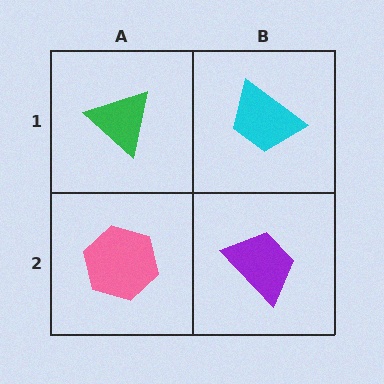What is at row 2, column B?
A purple trapezoid.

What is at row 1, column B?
A cyan trapezoid.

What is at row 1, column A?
A green triangle.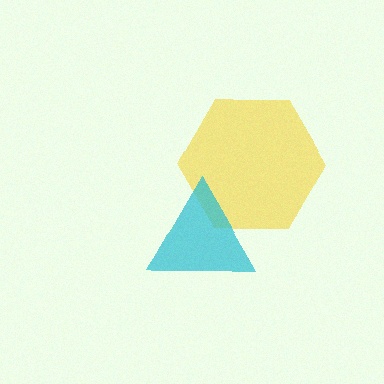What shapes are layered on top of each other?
The layered shapes are: a yellow hexagon, a cyan triangle.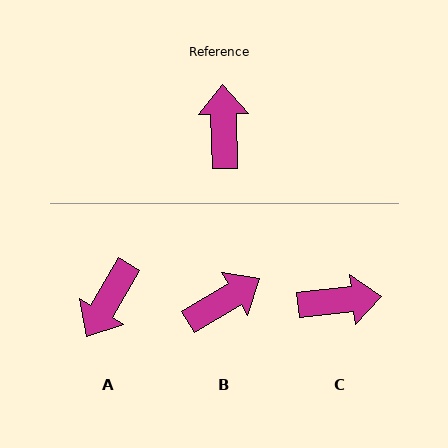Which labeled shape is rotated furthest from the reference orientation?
A, about 148 degrees away.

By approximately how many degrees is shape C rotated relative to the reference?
Approximately 86 degrees clockwise.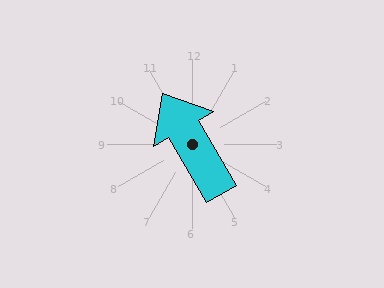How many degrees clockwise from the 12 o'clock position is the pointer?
Approximately 330 degrees.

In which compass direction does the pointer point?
Northwest.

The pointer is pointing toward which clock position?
Roughly 11 o'clock.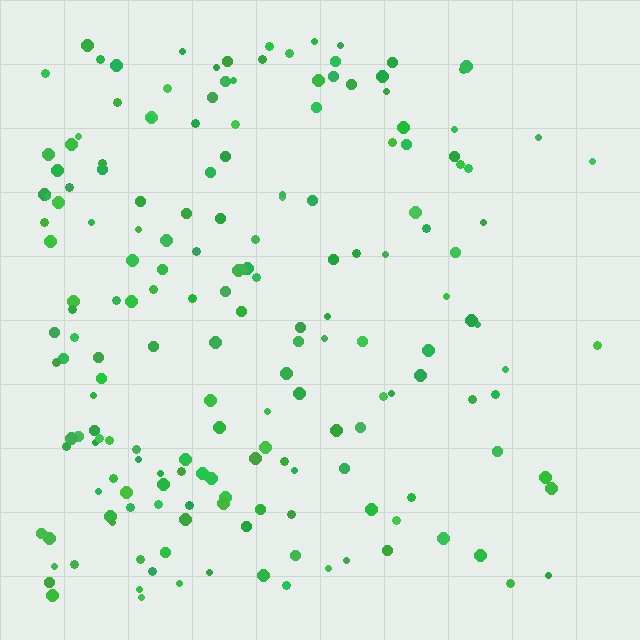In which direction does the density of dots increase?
From right to left, with the left side densest.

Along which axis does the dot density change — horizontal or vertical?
Horizontal.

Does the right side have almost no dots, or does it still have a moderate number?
Still a moderate number, just noticeably fewer than the left.